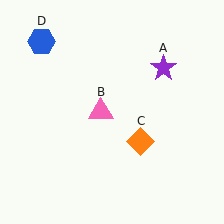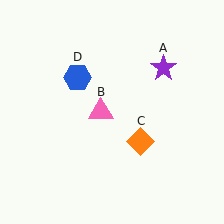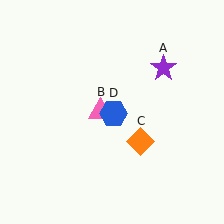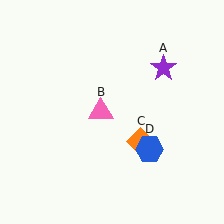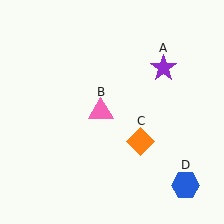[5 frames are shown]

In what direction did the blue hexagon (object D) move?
The blue hexagon (object D) moved down and to the right.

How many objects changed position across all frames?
1 object changed position: blue hexagon (object D).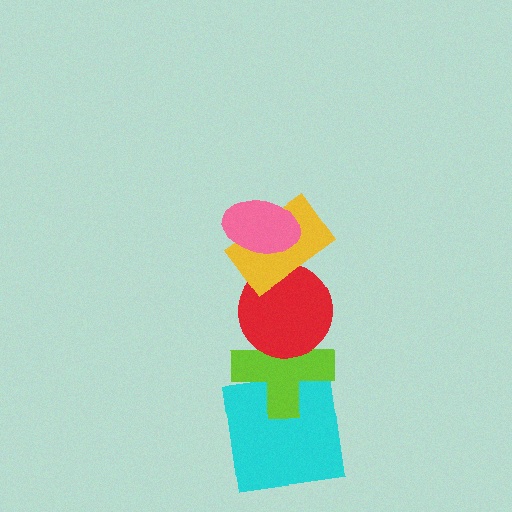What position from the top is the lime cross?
The lime cross is 4th from the top.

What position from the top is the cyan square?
The cyan square is 5th from the top.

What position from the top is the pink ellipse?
The pink ellipse is 1st from the top.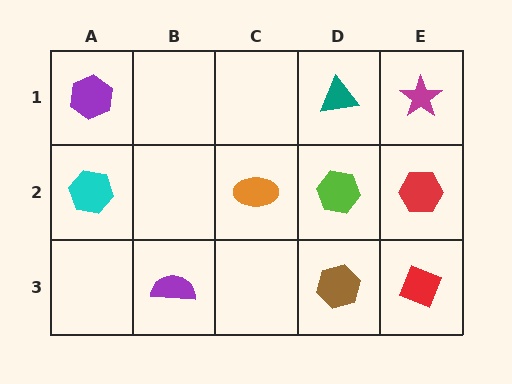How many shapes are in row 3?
3 shapes.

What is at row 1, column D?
A teal triangle.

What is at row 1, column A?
A purple hexagon.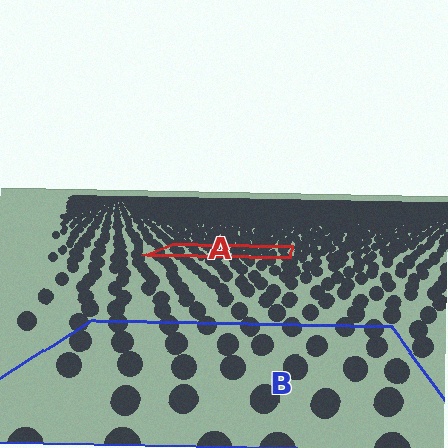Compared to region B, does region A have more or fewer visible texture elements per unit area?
Region A has more texture elements per unit area — they are packed more densely because it is farther away.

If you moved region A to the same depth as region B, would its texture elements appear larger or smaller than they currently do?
They would appear larger. At a closer depth, the same texture elements are projected at a bigger on-screen size.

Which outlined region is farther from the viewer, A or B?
Region A is farther from the viewer — the texture elements inside it appear smaller and more densely packed.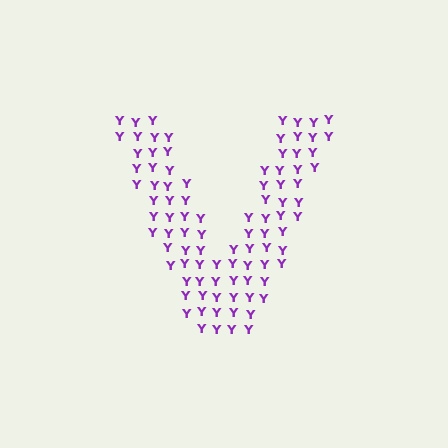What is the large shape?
The large shape is the letter V.